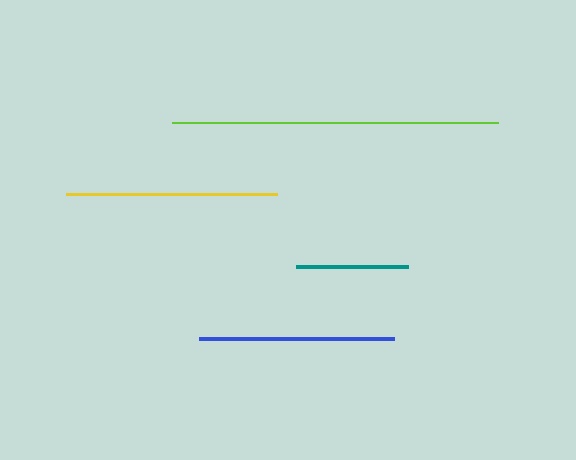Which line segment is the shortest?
The teal line is the shortest at approximately 112 pixels.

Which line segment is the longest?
The lime line is the longest at approximately 326 pixels.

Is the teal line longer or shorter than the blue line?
The blue line is longer than the teal line.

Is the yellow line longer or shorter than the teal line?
The yellow line is longer than the teal line.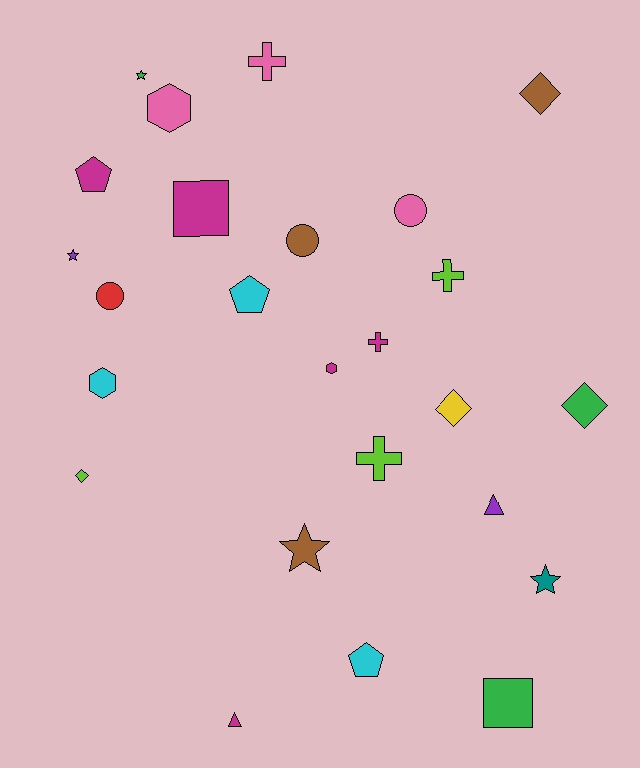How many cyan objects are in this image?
There are 3 cyan objects.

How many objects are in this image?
There are 25 objects.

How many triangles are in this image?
There are 2 triangles.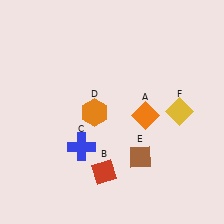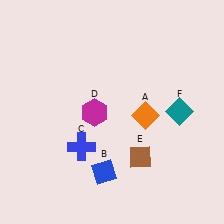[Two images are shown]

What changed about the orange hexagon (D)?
In Image 1, D is orange. In Image 2, it changed to magenta.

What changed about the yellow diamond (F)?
In Image 1, F is yellow. In Image 2, it changed to teal.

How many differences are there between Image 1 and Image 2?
There are 3 differences between the two images.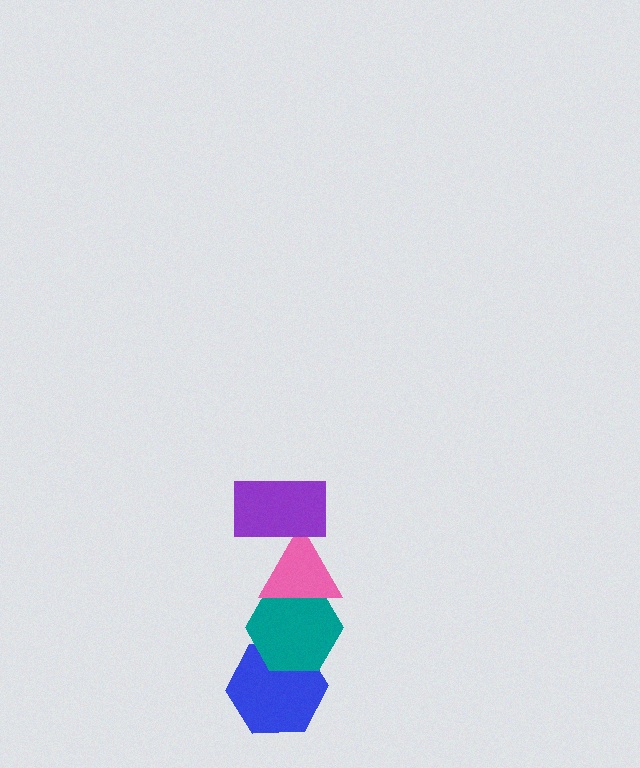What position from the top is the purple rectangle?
The purple rectangle is 1st from the top.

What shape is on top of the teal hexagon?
The pink triangle is on top of the teal hexagon.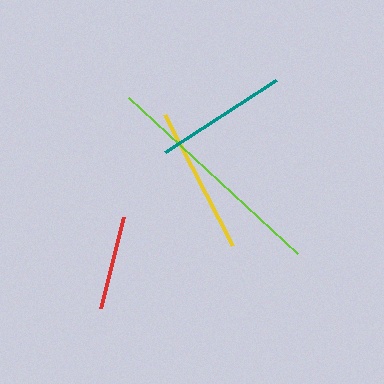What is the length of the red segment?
The red segment is approximately 94 pixels long.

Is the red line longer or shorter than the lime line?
The lime line is longer than the red line.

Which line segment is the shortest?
The red line is the shortest at approximately 94 pixels.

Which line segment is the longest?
The lime line is the longest at approximately 230 pixels.